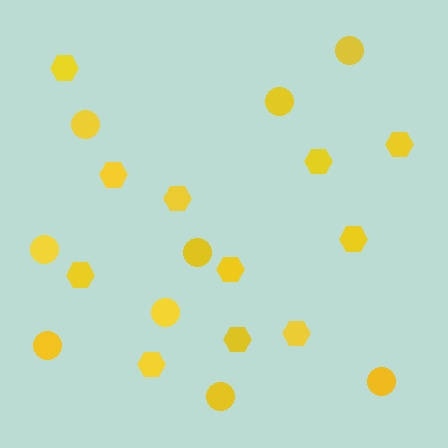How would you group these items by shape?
There are 2 groups: one group of circles (9) and one group of hexagons (11).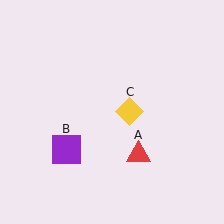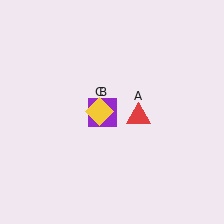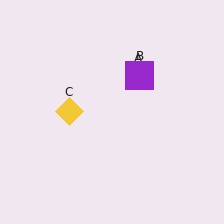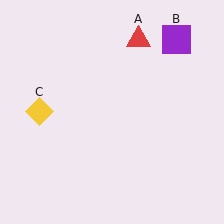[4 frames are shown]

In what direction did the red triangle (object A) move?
The red triangle (object A) moved up.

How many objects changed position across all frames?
3 objects changed position: red triangle (object A), purple square (object B), yellow diamond (object C).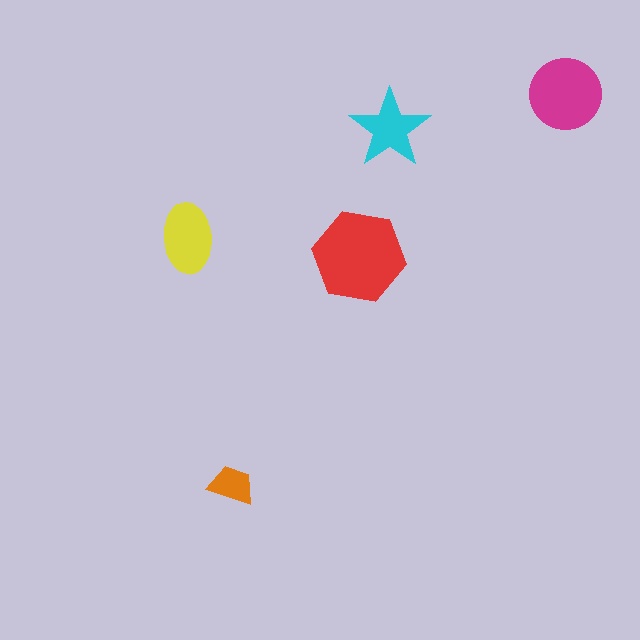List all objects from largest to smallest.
The red hexagon, the magenta circle, the yellow ellipse, the cyan star, the orange trapezoid.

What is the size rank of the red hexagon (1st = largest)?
1st.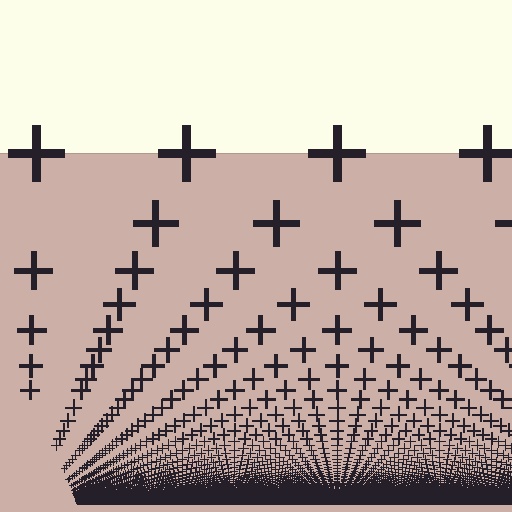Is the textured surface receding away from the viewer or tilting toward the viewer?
The surface appears to tilt toward the viewer. Texture elements get larger and sparser toward the top.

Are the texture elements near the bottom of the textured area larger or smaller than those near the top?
Smaller. The gradient is inverted — elements near the bottom are smaller and denser.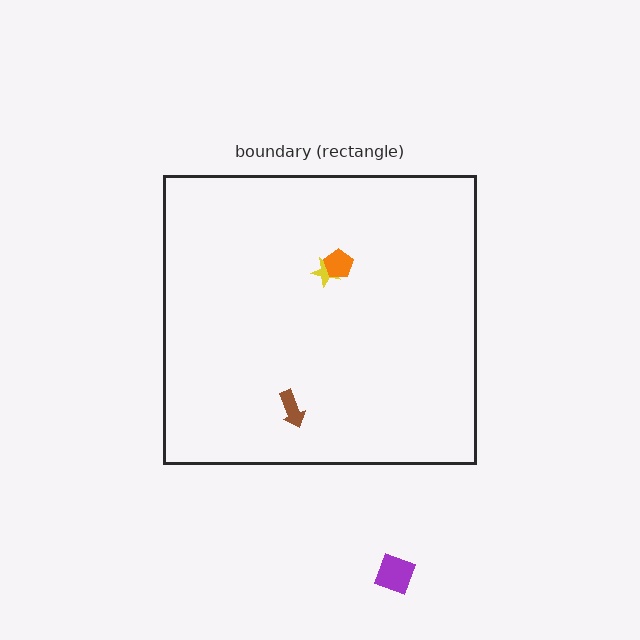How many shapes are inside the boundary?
3 inside, 1 outside.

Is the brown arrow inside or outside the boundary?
Inside.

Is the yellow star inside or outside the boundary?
Inside.